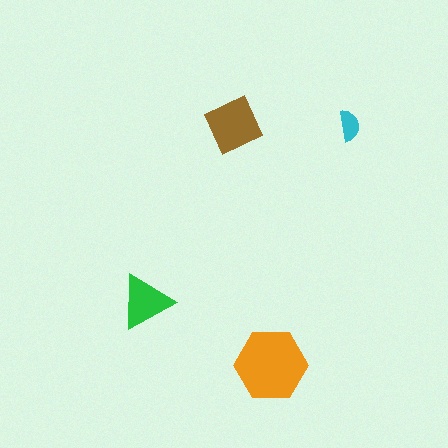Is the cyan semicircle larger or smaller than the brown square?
Smaller.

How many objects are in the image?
There are 4 objects in the image.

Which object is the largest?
The orange hexagon.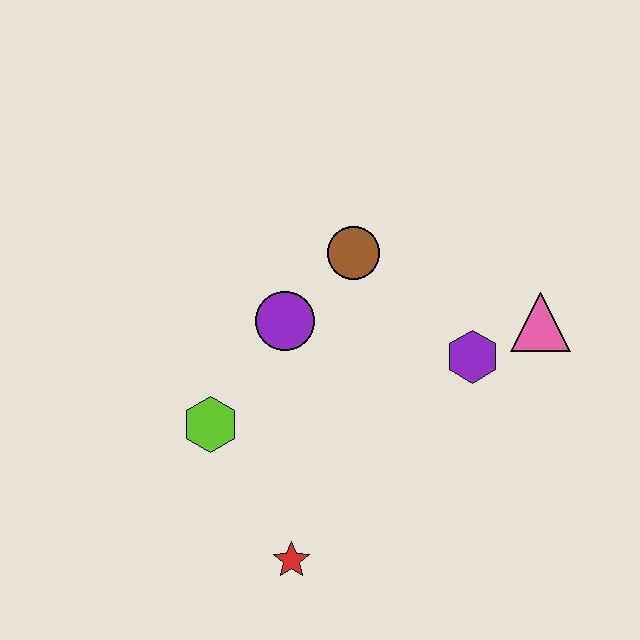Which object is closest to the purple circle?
The brown circle is closest to the purple circle.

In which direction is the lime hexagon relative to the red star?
The lime hexagon is above the red star.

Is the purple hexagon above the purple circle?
No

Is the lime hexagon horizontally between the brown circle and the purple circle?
No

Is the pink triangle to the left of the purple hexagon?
No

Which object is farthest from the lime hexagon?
The pink triangle is farthest from the lime hexagon.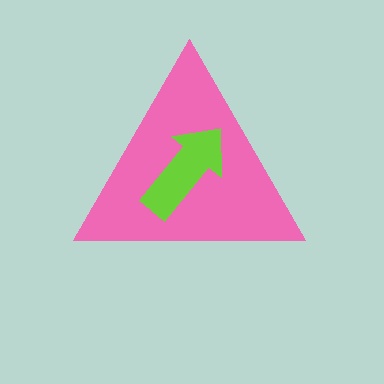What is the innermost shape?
The lime arrow.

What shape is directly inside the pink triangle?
The lime arrow.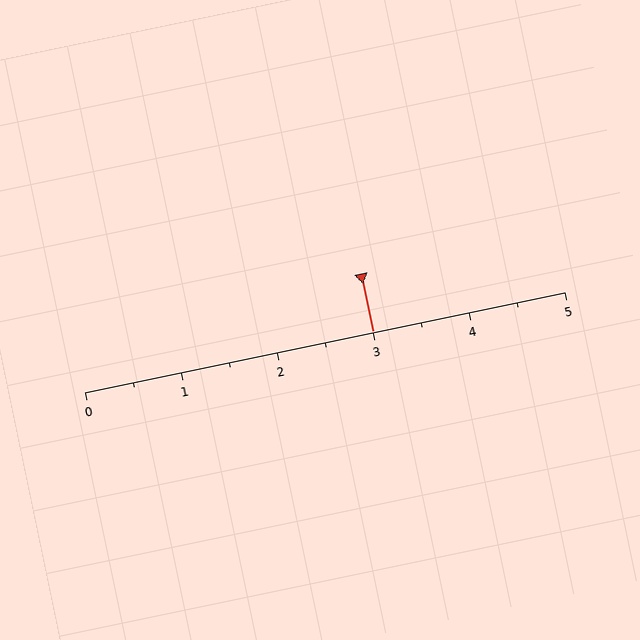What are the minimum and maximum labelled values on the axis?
The axis runs from 0 to 5.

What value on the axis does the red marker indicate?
The marker indicates approximately 3.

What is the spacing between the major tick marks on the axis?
The major ticks are spaced 1 apart.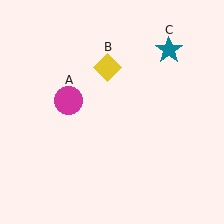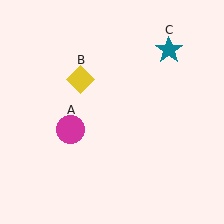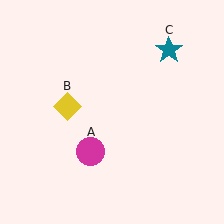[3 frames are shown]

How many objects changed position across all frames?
2 objects changed position: magenta circle (object A), yellow diamond (object B).